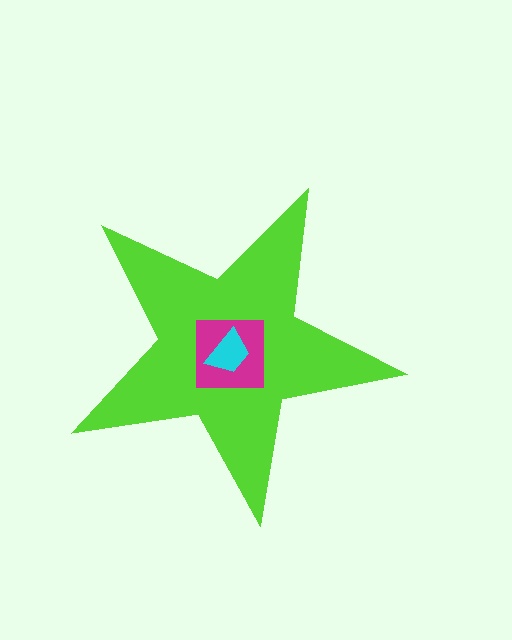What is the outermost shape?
The lime star.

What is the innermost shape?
The cyan trapezoid.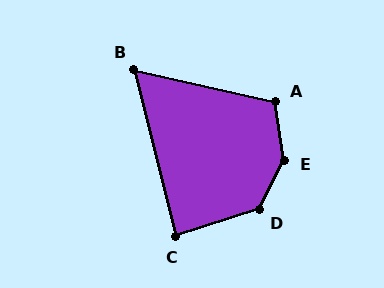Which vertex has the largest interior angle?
E, at approximately 145 degrees.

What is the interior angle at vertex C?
Approximately 86 degrees (approximately right).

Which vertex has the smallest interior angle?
B, at approximately 63 degrees.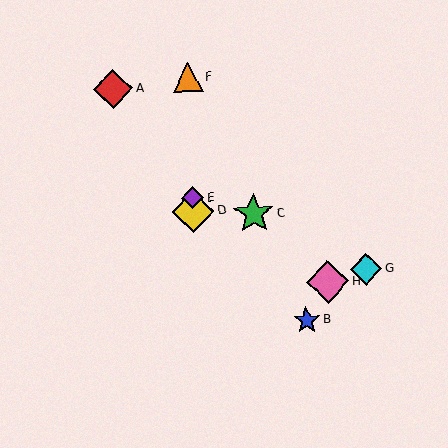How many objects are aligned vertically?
3 objects (D, E, F) are aligned vertically.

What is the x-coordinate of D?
Object D is at x≈193.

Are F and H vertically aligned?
No, F is at x≈188 and H is at x≈328.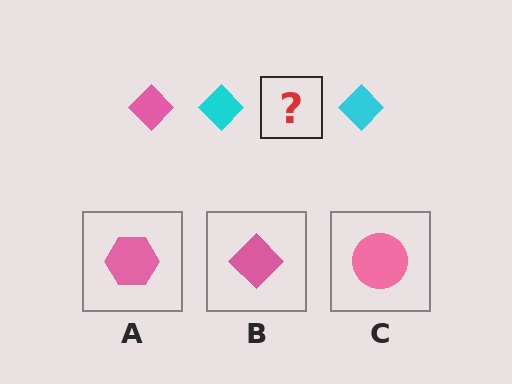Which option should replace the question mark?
Option B.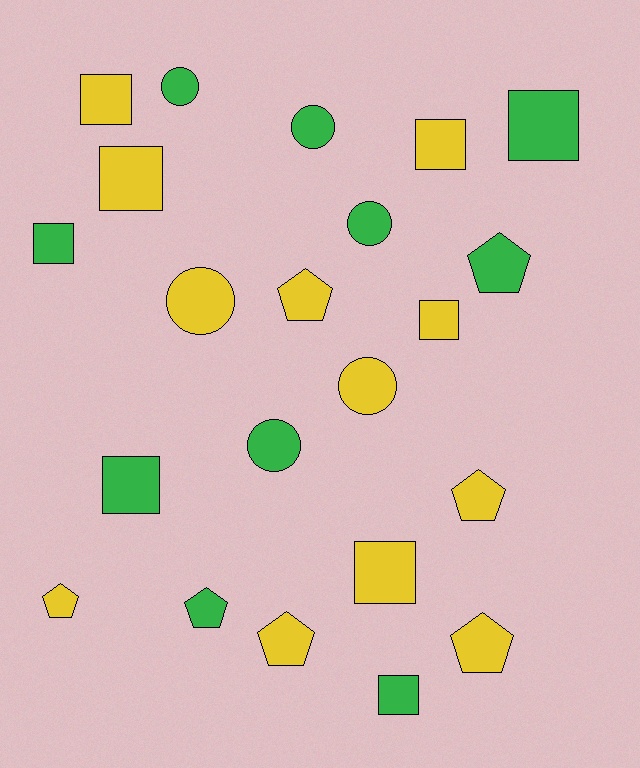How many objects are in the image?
There are 22 objects.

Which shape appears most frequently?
Square, with 9 objects.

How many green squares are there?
There are 4 green squares.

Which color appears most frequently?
Yellow, with 12 objects.